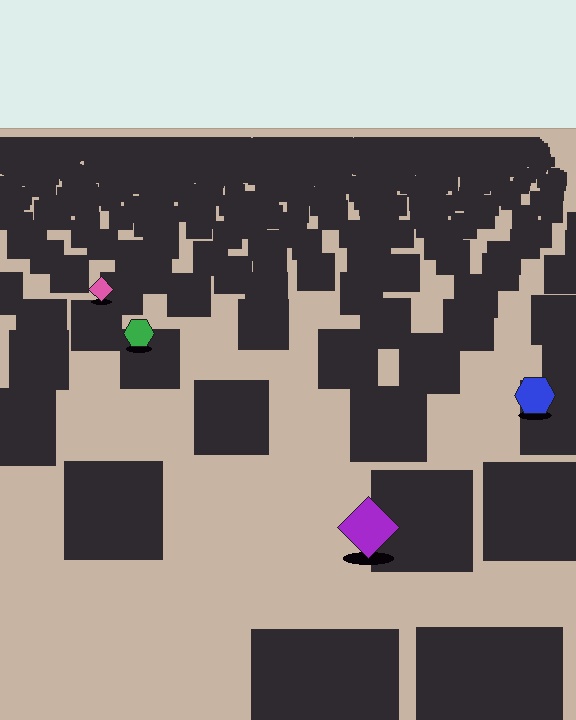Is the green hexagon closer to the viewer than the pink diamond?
Yes. The green hexagon is closer — you can tell from the texture gradient: the ground texture is coarser near it.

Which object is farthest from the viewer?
The pink diamond is farthest from the viewer. It appears smaller and the ground texture around it is denser.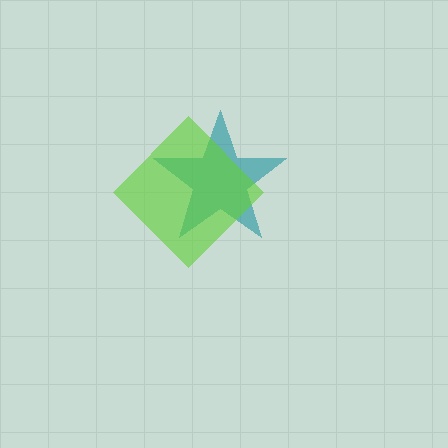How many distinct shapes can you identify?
There are 2 distinct shapes: a teal star, a lime diamond.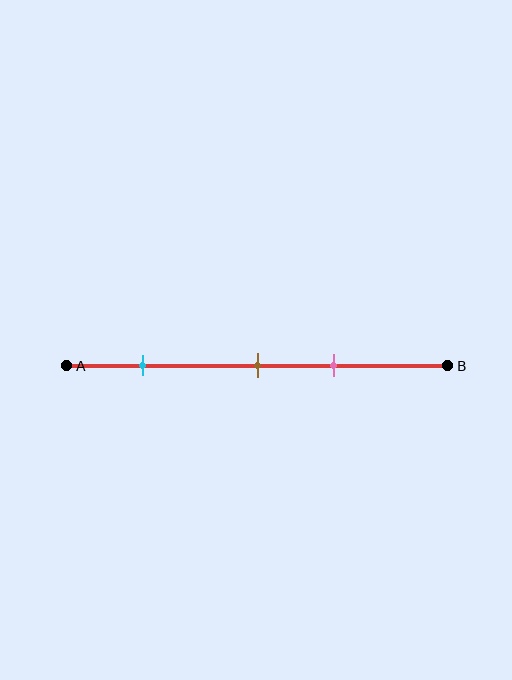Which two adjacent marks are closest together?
The brown and pink marks are the closest adjacent pair.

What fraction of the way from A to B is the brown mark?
The brown mark is approximately 50% (0.5) of the way from A to B.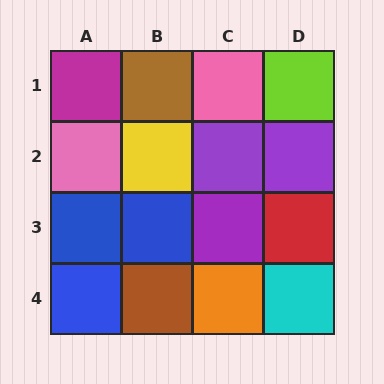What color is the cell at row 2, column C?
Purple.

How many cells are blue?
3 cells are blue.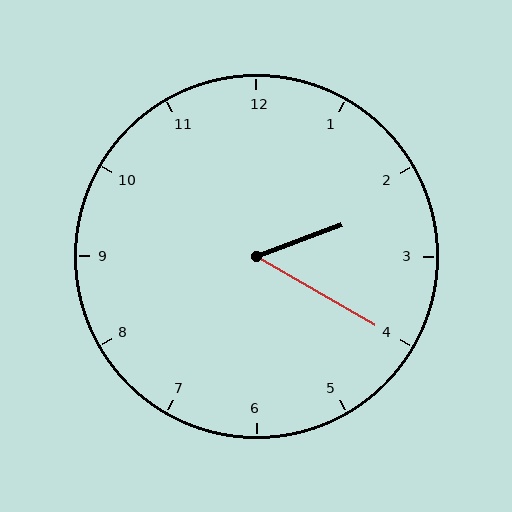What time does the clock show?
2:20.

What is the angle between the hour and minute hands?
Approximately 50 degrees.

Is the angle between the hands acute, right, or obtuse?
It is acute.